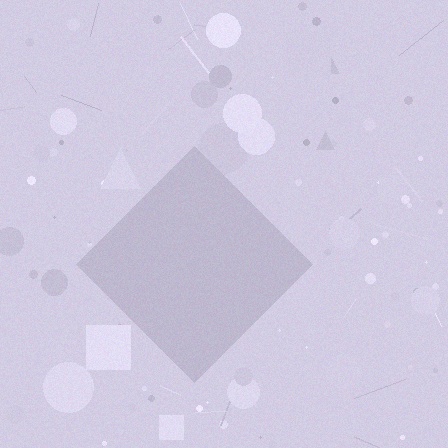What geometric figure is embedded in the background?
A diamond is embedded in the background.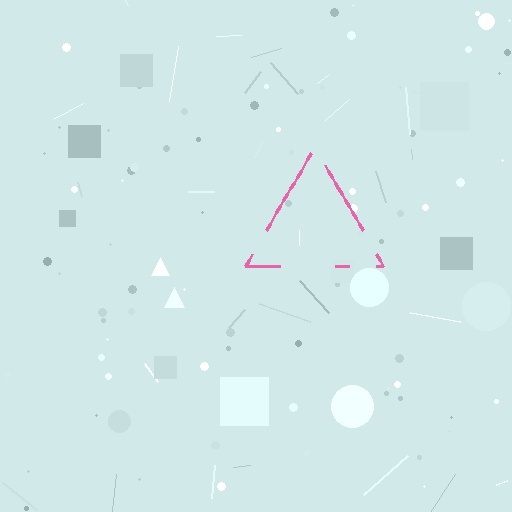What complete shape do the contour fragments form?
The contour fragments form a triangle.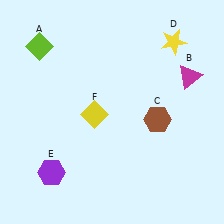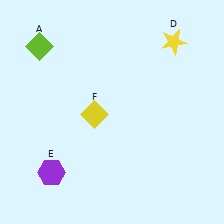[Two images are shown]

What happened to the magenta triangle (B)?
The magenta triangle (B) was removed in Image 2. It was in the top-right area of Image 1.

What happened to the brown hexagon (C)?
The brown hexagon (C) was removed in Image 2. It was in the bottom-right area of Image 1.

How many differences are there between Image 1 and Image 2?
There are 2 differences between the two images.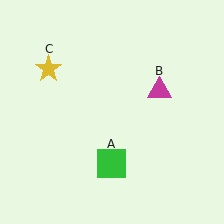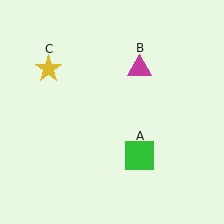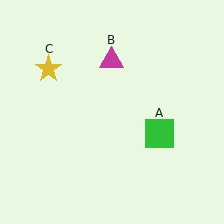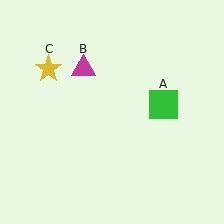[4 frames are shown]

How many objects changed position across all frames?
2 objects changed position: green square (object A), magenta triangle (object B).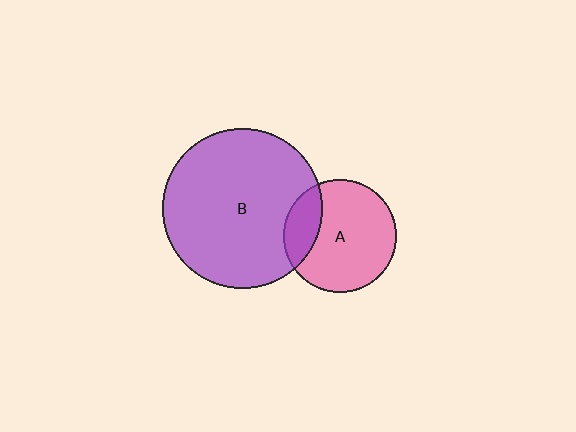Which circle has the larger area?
Circle B (purple).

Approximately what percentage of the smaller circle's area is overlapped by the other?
Approximately 20%.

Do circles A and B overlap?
Yes.